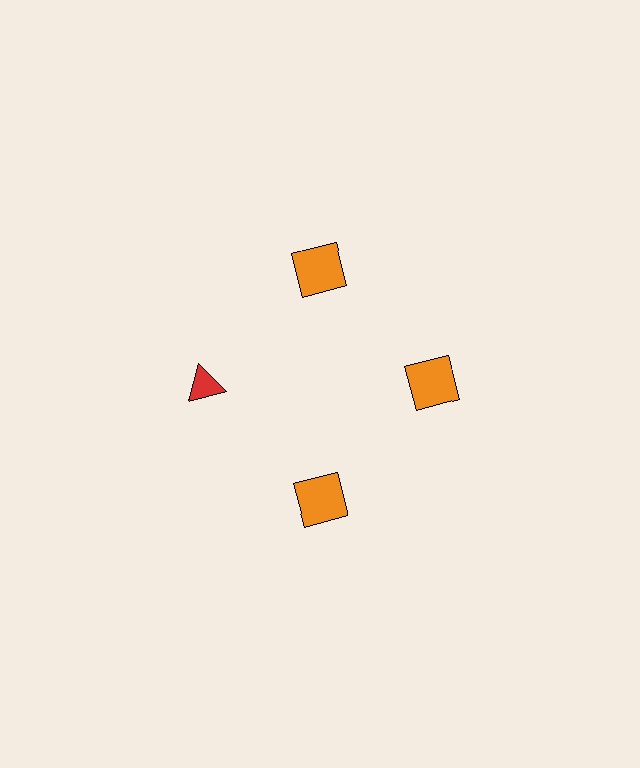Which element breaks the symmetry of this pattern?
The red triangle at roughly the 9 o'clock position breaks the symmetry. All other shapes are orange squares.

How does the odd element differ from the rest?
It differs in both color (red instead of orange) and shape (triangle instead of square).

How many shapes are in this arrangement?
There are 4 shapes arranged in a ring pattern.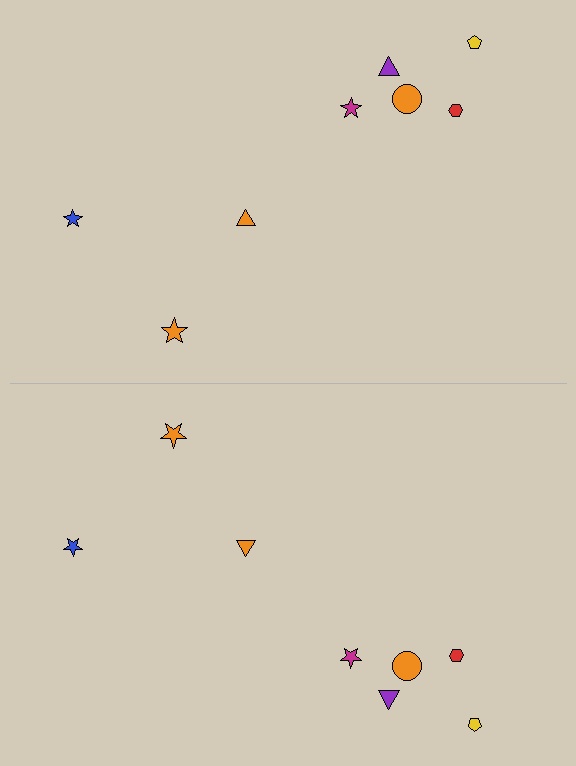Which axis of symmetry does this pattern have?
The pattern has a horizontal axis of symmetry running through the center of the image.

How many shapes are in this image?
There are 16 shapes in this image.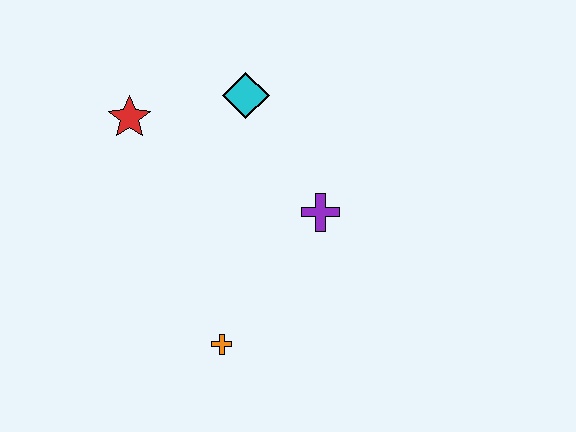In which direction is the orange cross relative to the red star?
The orange cross is below the red star.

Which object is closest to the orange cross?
The purple cross is closest to the orange cross.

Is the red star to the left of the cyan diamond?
Yes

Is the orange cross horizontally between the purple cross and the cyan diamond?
No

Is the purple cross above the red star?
No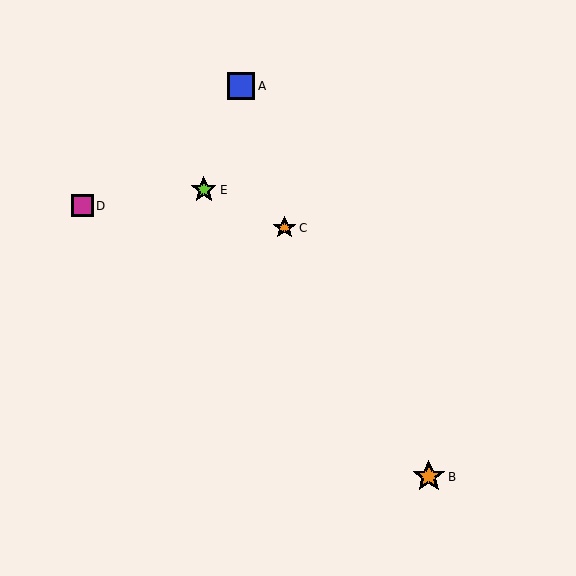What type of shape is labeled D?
Shape D is a magenta square.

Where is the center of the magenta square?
The center of the magenta square is at (82, 206).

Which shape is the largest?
The orange star (labeled B) is the largest.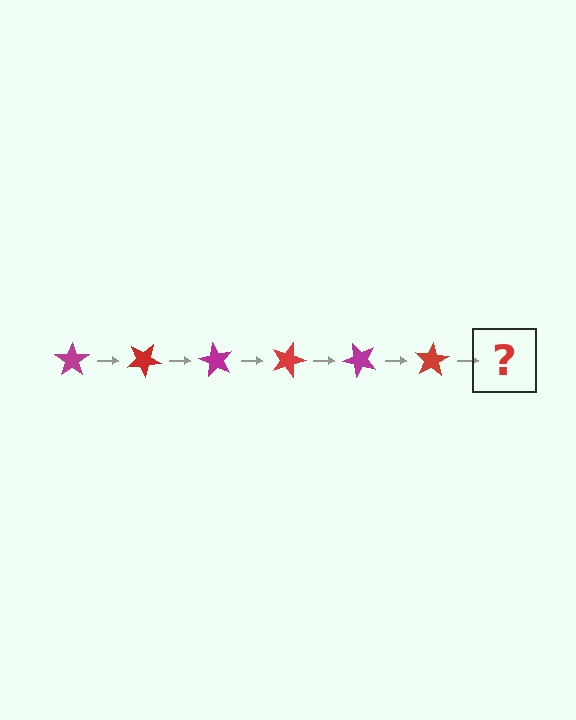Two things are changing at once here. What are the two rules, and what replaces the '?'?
The two rules are that it rotates 30 degrees each step and the color cycles through magenta and red. The '?' should be a magenta star, rotated 180 degrees from the start.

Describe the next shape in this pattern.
It should be a magenta star, rotated 180 degrees from the start.